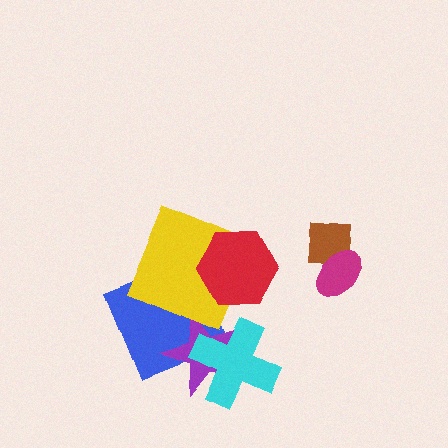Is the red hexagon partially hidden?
No, no other shape covers it.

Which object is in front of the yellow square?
The red hexagon is in front of the yellow square.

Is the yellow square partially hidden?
Yes, it is partially covered by another shape.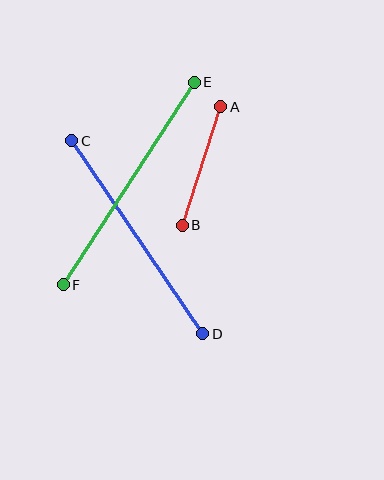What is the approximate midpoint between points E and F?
The midpoint is at approximately (129, 183) pixels.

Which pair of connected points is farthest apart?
Points E and F are farthest apart.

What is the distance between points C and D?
The distance is approximately 233 pixels.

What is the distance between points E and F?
The distance is approximately 241 pixels.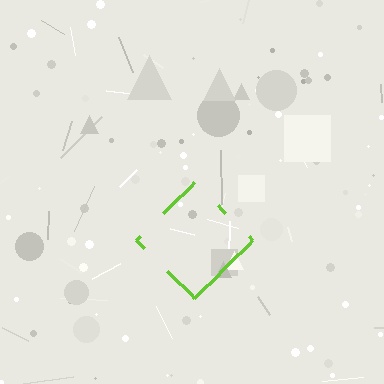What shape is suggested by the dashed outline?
The dashed outline suggests a diamond.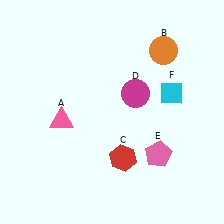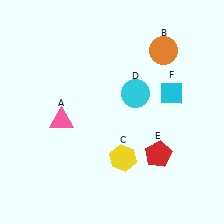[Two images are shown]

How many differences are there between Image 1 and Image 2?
There are 3 differences between the two images.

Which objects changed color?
C changed from red to yellow. D changed from magenta to cyan. E changed from pink to red.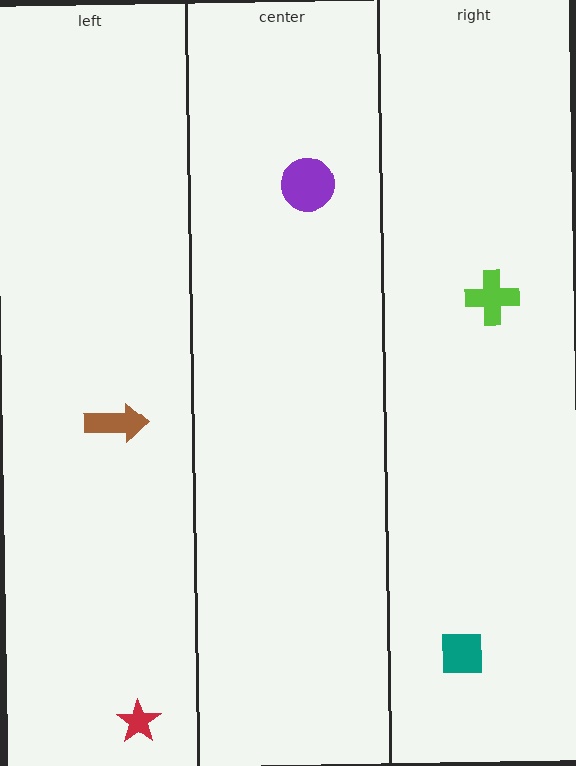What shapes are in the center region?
The purple circle.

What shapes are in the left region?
The brown arrow, the red star.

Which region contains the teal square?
The right region.